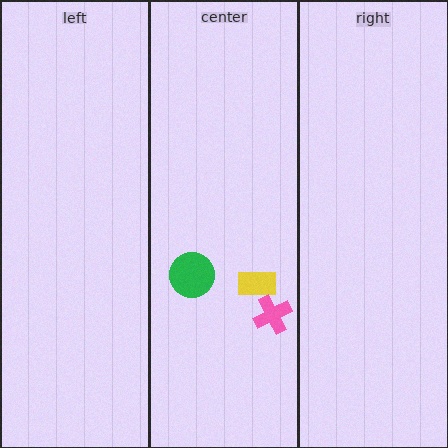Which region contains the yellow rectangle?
The center region.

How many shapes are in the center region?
3.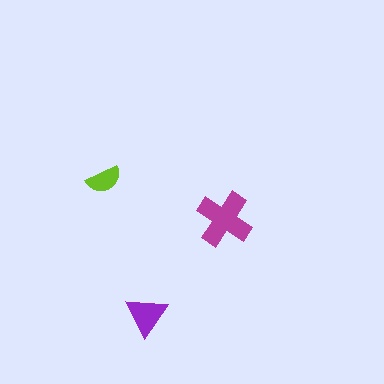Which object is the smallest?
The lime semicircle.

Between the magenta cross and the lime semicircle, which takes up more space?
The magenta cross.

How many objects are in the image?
There are 3 objects in the image.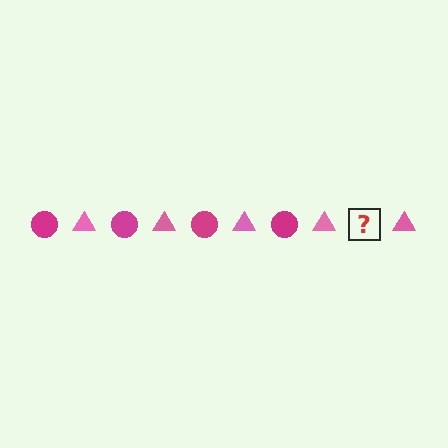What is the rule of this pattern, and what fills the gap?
The rule is that the pattern alternates between magenta circle and pink triangle. The gap should be filled with a magenta circle.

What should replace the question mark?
The question mark should be replaced with a magenta circle.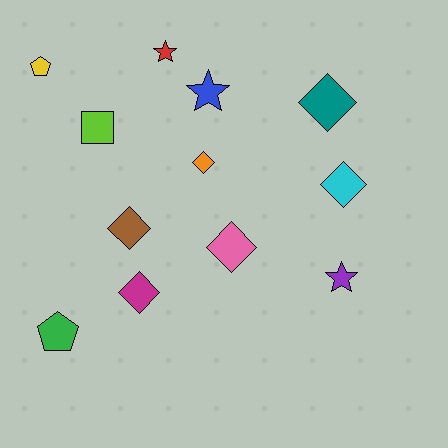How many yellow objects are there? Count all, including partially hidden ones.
There is 1 yellow object.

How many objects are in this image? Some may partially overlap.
There are 12 objects.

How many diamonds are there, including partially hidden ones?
There are 6 diamonds.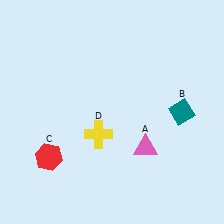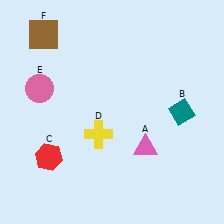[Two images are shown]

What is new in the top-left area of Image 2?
A brown square (F) was added in the top-left area of Image 2.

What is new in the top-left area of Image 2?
A pink circle (E) was added in the top-left area of Image 2.